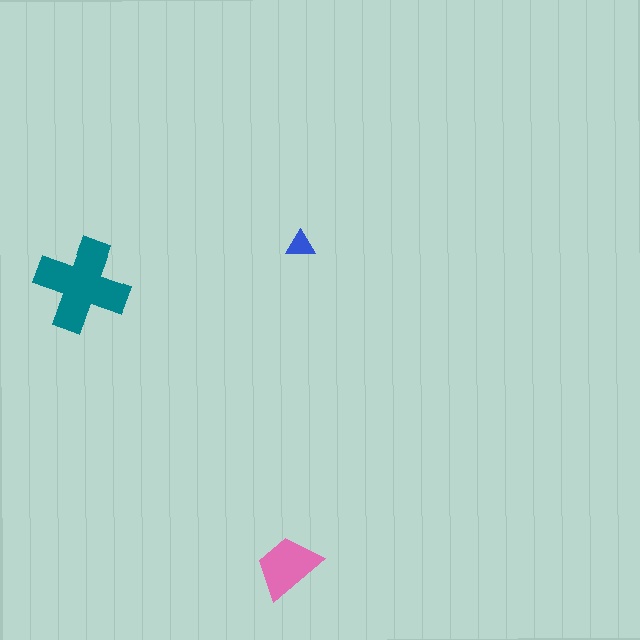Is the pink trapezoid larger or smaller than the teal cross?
Smaller.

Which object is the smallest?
The blue triangle.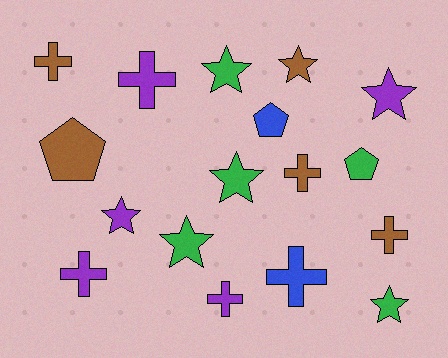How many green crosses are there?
There are no green crosses.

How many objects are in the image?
There are 17 objects.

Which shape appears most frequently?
Star, with 7 objects.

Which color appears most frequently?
Brown, with 5 objects.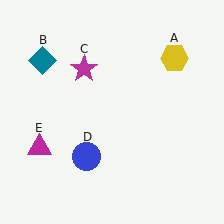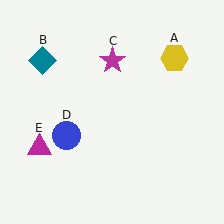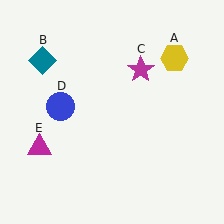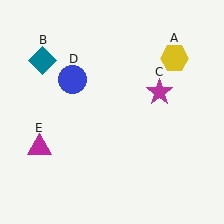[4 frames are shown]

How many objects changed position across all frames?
2 objects changed position: magenta star (object C), blue circle (object D).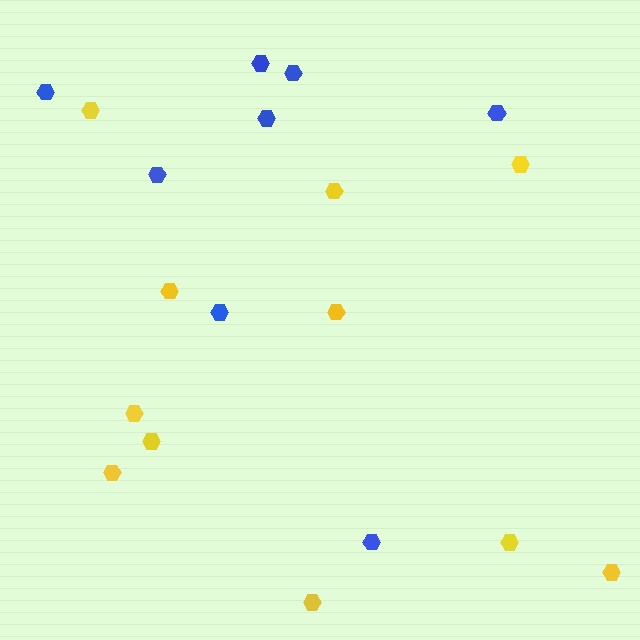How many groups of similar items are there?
There are 2 groups: one group of yellow hexagons (11) and one group of blue hexagons (8).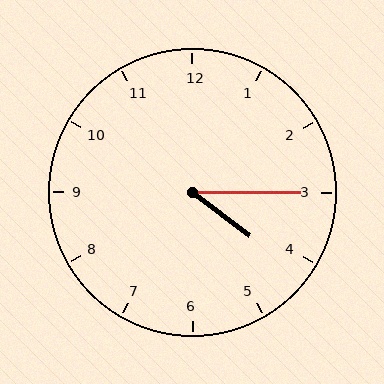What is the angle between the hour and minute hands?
Approximately 38 degrees.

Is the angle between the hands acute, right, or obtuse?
It is acute.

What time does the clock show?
4:15.